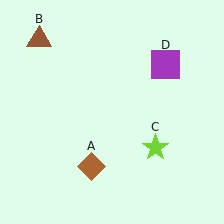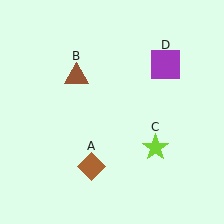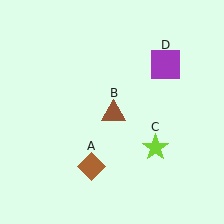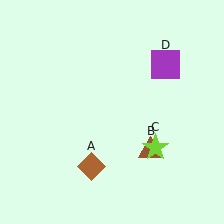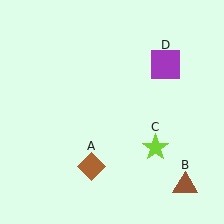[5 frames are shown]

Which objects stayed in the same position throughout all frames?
Brown diamond (object A) and lime star (object C) and purple square (object D) remained stationary.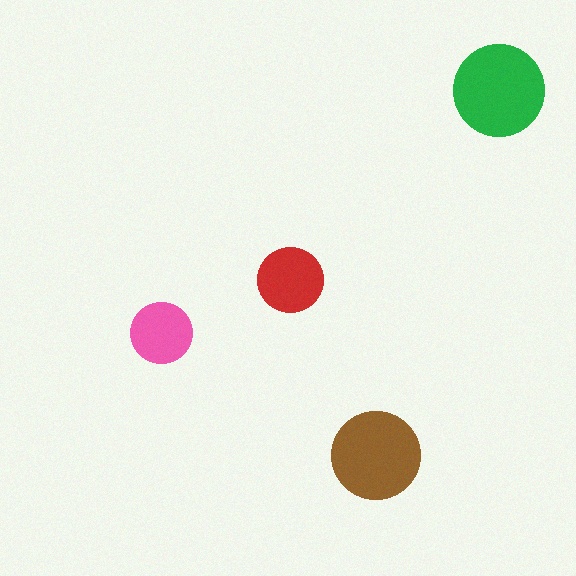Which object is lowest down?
The brown circle is bottommost.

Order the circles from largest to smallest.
the green one, the brown one, the red one, the pink one.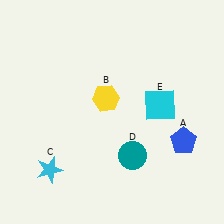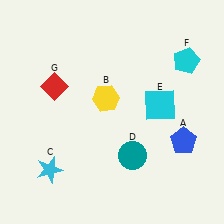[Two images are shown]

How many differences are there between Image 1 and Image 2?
There are 2 differences between the two images.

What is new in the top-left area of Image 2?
A red diamond (G) was added in the top-left area of Image 2.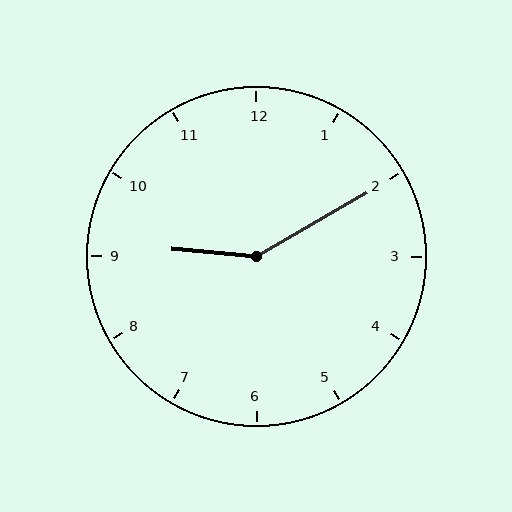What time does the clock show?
9:10.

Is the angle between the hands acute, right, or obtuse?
It is obtuse.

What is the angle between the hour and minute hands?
Approximately 145 degrees.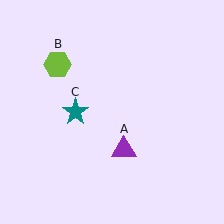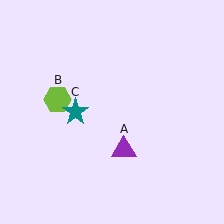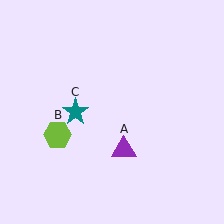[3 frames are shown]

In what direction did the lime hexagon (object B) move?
The lime hexagon (object B) moved down.